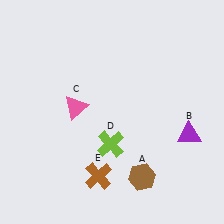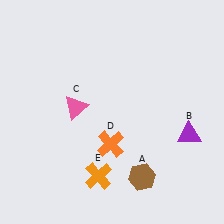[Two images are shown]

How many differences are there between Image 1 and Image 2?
There are 2 differences between the two images.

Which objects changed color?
D changed from lime to orange. E changed from brown to orange.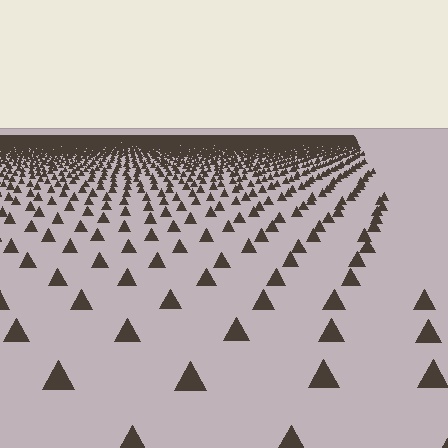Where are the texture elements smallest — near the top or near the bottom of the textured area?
Near the top.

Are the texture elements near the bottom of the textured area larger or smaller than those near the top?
Larger. Near the bottom, elements are closer to the viewer and appear at a bigger on-screen size.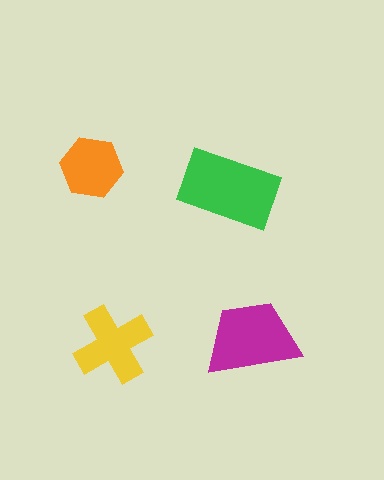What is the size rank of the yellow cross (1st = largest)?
3rd.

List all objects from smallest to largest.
The orange hexagon, the yellow cross, the magenta trapezoid, the green rectangle.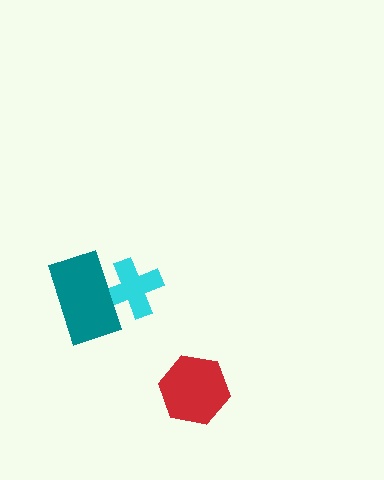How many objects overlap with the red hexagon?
0 objects overlap with the red hexagon.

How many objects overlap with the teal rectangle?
1 object overlaps with the teal rectangle.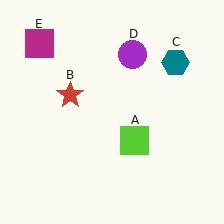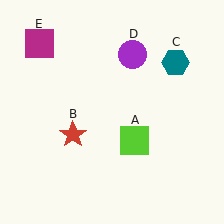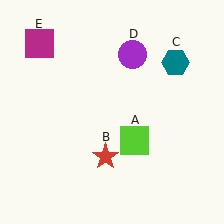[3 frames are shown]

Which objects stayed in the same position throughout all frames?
Lime square (object A) and teal hexagon (object C) and purple circle (object D) and magenta square (object E) remained stationary.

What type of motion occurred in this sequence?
The red star (object B) rotated counterclockwise around the center of the scene.